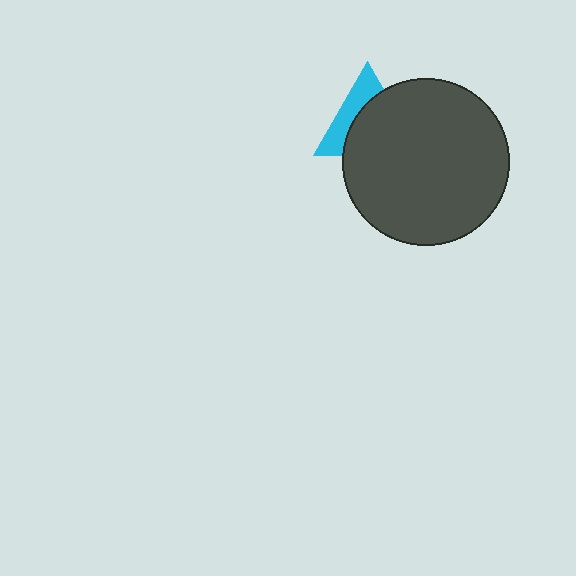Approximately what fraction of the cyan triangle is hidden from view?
Roughly 61% of the cyan triangle is hidden behind the dark gray circle.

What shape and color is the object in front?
The object in front is a dark gray circle.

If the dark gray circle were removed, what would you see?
You would see the complete cyan triangle.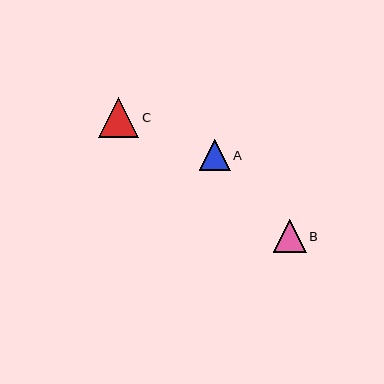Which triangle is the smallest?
Triangle A is the smallest with a size of approximately 31 pixels.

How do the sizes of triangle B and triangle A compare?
Triangle B and triangle A are approximately the same size.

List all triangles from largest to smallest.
From largest to smallest: C, B, A.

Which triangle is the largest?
Triangle C is the largest with a size of approximately 40 pixels.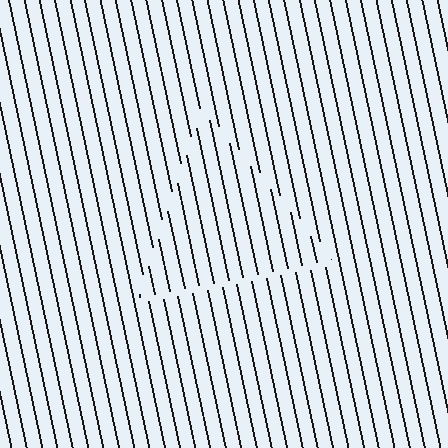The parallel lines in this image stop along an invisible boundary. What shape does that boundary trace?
An illusory triangle. The interior of the shape contains the same grating, shifted by half a period — the contour is defined by the phase discontinuity where line-ends from the inner and outer gratings abut.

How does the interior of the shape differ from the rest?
The interior of the shape contains the same grating, shifted by half a period — the contour is defined by the phase discontinuity where line-ends from the inner and outer gratings abut.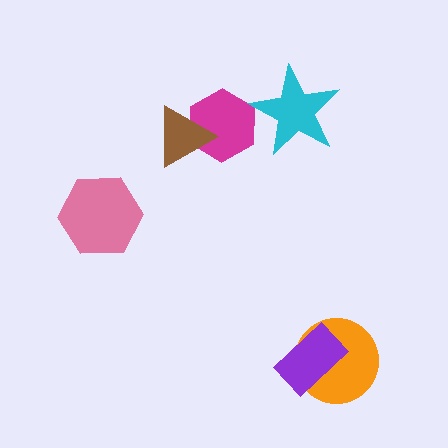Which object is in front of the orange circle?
The purple rectangle is in front of the orange circle.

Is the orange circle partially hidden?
Yes, it is partially covered by another shape.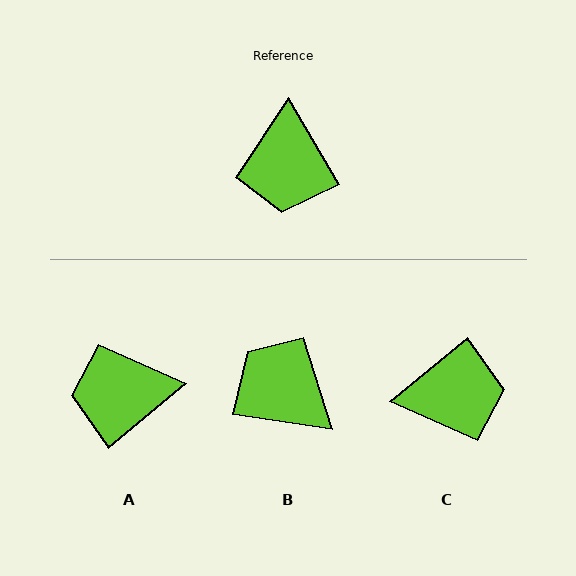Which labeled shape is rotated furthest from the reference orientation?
B, about 129 degrees away.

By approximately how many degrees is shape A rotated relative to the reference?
Approximately 80 degrees clockwise.